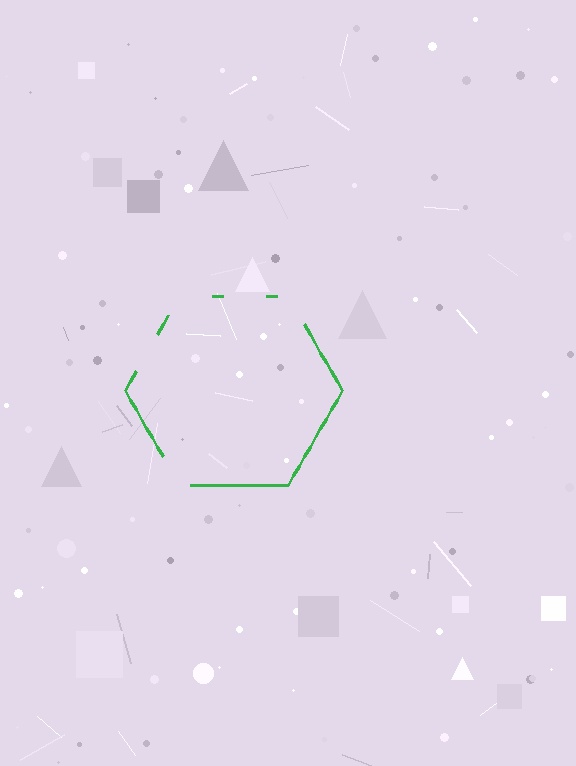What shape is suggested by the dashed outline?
The dashed outline suggests a hexagon.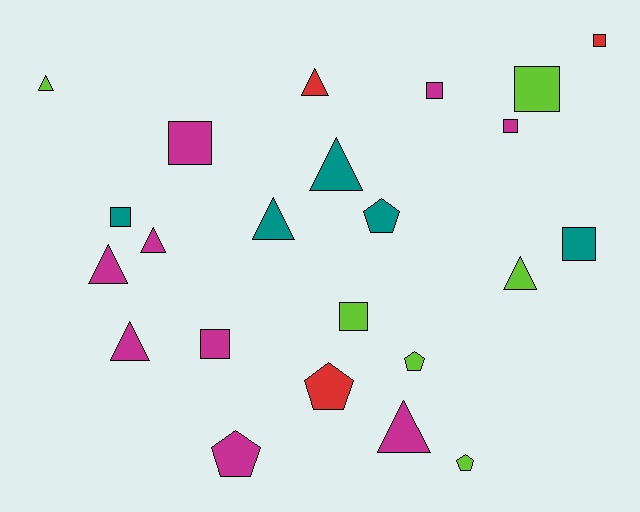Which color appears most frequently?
Magenta, with 9 objects.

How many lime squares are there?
There are 2 lime squares.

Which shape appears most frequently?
Triangle, with 9 objects.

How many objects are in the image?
There are 23 objects.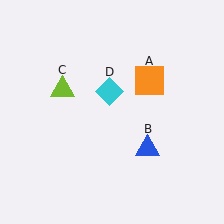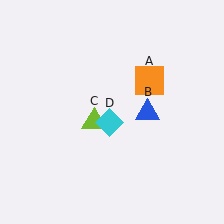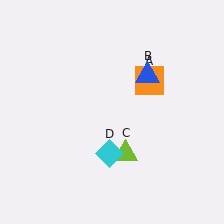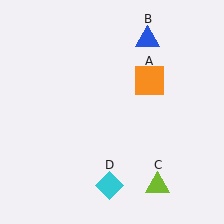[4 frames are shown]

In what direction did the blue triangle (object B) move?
The blue triangle (object B) moved up.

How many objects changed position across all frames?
3 objects changed position: blue triangle (object B), lime triangle (object C), cyan diamond (object D).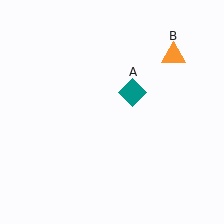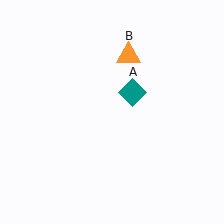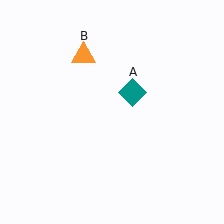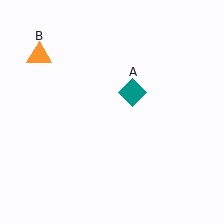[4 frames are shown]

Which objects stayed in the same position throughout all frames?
Teal diamond (object A) remained stationary.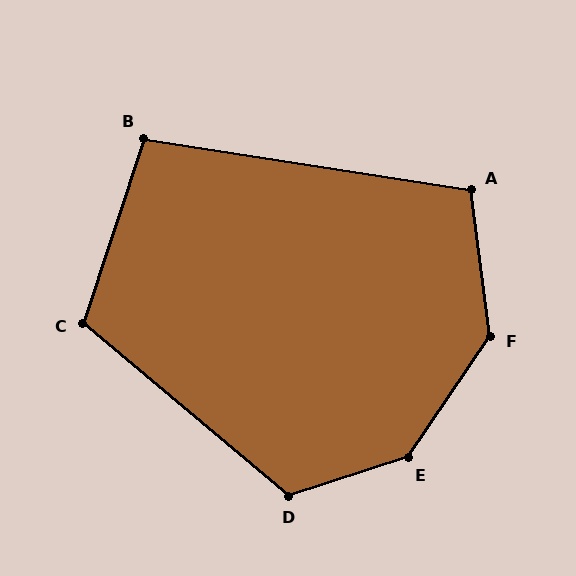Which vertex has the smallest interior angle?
B, at approximately 99 degrees.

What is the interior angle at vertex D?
Approximately 122 degrees (obtuse).